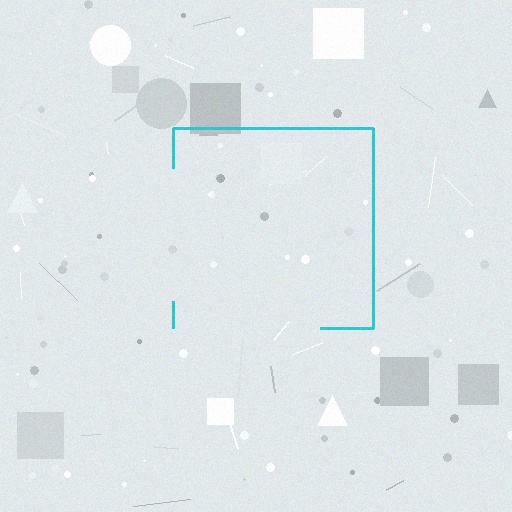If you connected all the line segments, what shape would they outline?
They would outline a square.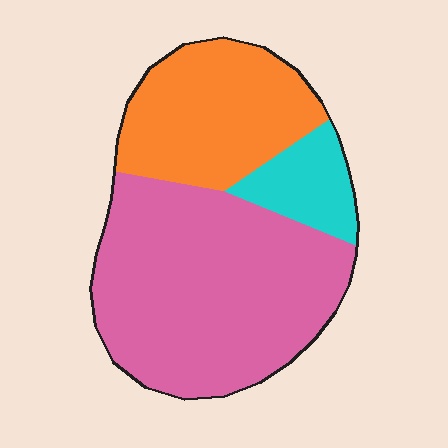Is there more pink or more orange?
Pink.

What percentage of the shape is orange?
Orange covers roughly 30% of the shape.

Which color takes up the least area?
Cyan, at roughly 10%.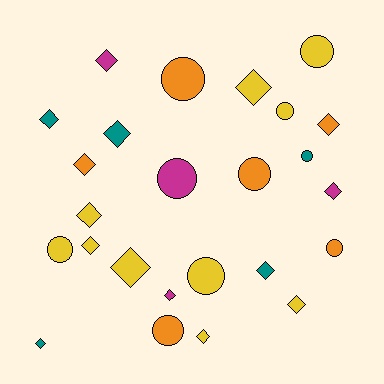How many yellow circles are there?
There are 4 yellow circles.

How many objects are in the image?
There are 25 objects.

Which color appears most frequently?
Yellow, with 10 objects.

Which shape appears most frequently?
Diamond, with 15 objects.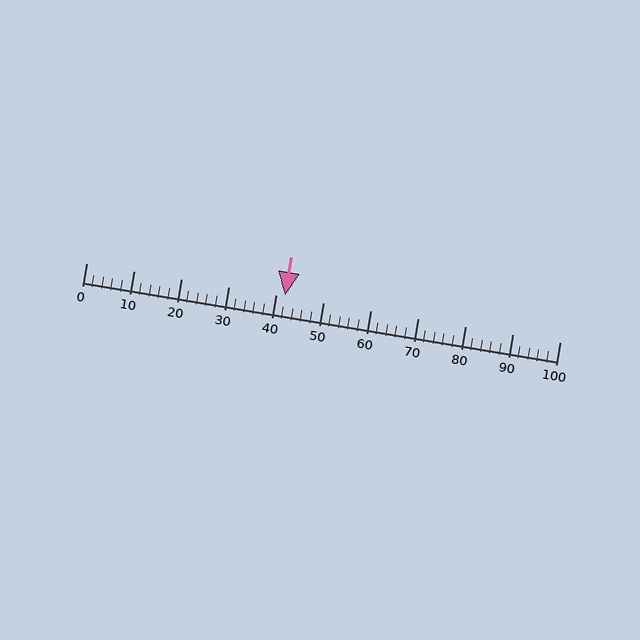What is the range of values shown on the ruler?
The ruler shows values from 0 to 100.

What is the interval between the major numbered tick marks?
The major tick marks are spaced 10 units apart.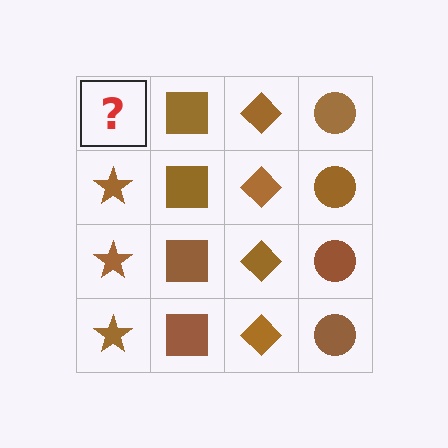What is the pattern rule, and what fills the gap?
The rule is that each column has a consistent shape. The gap should be filled with a brown star.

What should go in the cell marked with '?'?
The missing cell should contain a brown star.